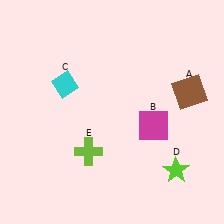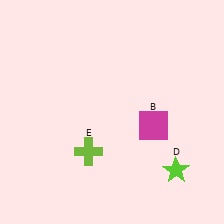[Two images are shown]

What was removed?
The brown square (A), the cyan diamond (C) were removed in Image 2.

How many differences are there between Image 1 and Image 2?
There are 2 differences between the two images.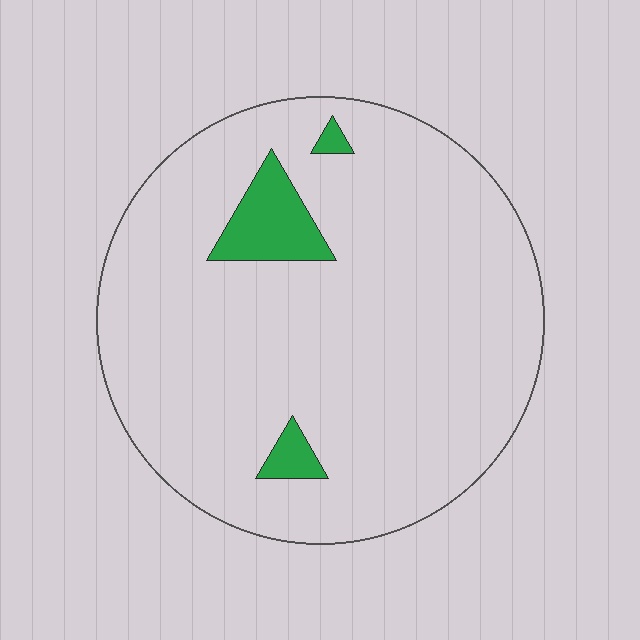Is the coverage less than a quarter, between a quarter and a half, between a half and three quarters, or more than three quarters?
Less than a quarter.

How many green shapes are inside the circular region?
3.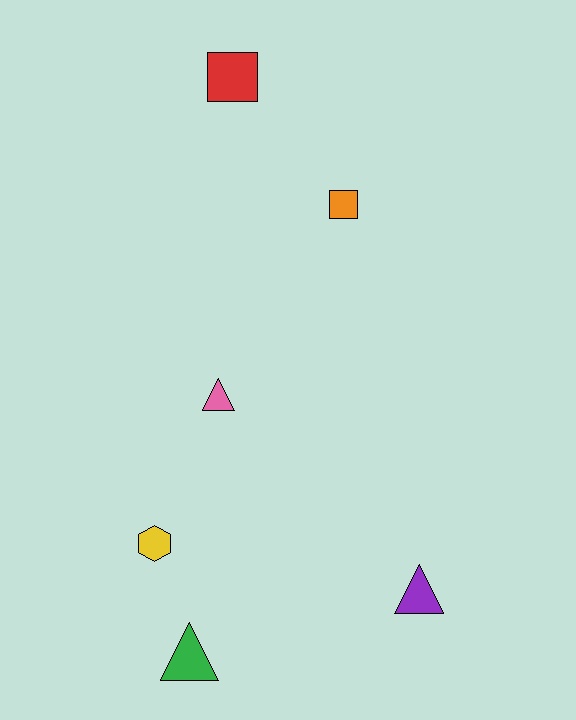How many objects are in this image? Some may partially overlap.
There are 6 objects.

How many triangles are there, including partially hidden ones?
There are 3 triangles.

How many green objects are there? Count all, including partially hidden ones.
There is 1 green object.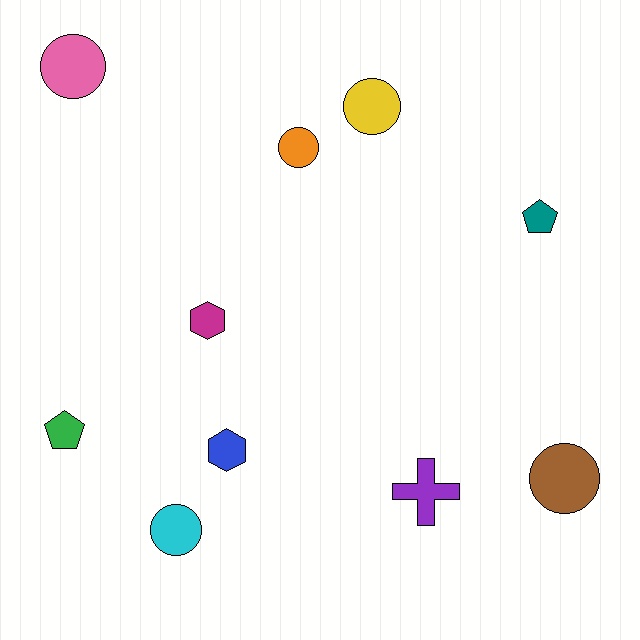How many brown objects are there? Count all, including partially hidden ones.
There is 1 brown object.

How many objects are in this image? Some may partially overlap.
There are 10 objects.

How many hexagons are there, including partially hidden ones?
There are 2 hexagons.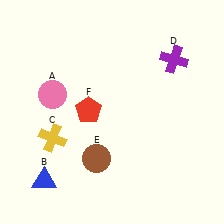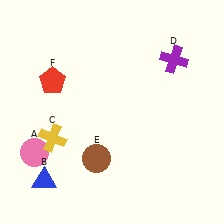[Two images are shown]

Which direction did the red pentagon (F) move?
The red pentagon (F) moved left.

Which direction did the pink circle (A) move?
The pink circle (A) moved down.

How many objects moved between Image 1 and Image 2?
2 objects moved between the two images.